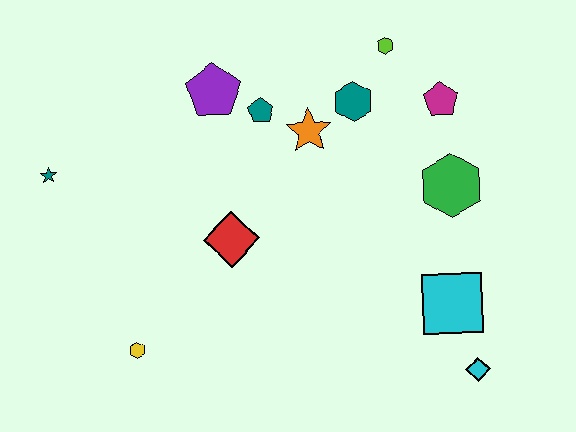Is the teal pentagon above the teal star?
Yes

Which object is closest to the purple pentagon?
The teal pentagon is closest to the purple pentagon.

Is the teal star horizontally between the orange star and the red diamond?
No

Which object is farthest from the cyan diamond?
The teal star is farthest from the cyan diamond.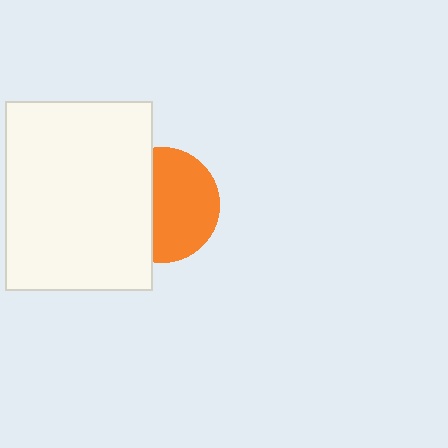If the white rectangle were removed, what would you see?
You would see the complete orange circle.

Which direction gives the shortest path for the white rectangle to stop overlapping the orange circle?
Moving left gives the shortest separation.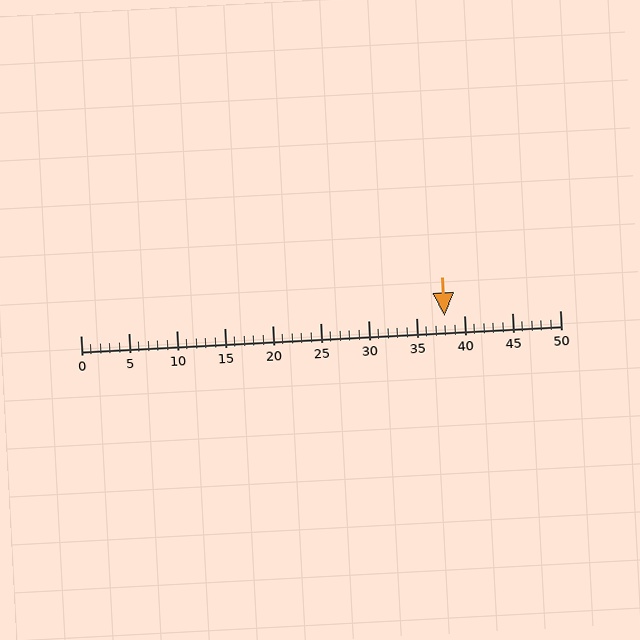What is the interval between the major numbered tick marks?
The major tick marks are spaced 5 units apart.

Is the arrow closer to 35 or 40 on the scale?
The arrow is closer to 40.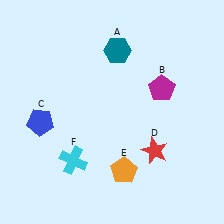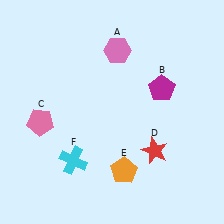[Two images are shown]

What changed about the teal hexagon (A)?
In Image 1, A is teal. In Image 2, it changed to pink.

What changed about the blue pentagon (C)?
In Image 1, C is blue. In Image 2, it changed to pink.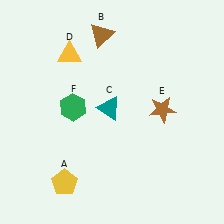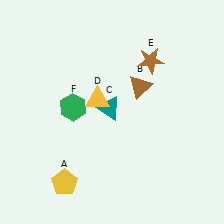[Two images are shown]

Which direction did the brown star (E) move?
The brown star (E) moved up.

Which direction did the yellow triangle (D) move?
The yellow triangle (D) moved down.